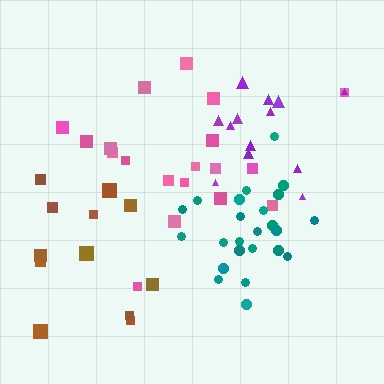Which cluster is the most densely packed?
Teal.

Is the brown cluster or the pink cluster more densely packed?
Pink.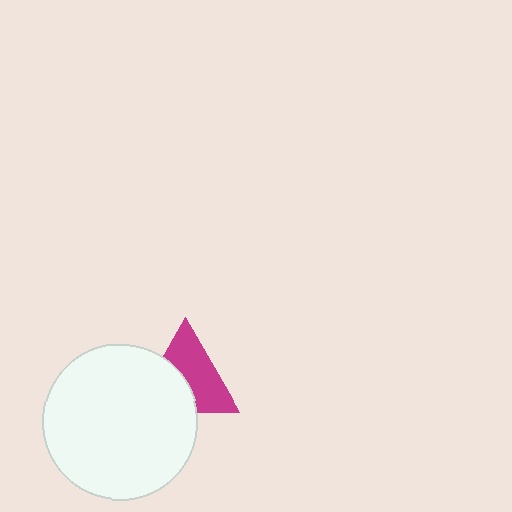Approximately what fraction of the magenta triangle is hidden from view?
Roughly 42% of the magenta triangle is hidden behind the white circle.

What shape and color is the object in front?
The object in front is a white circle.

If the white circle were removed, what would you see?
You would see the complete magenta triangle.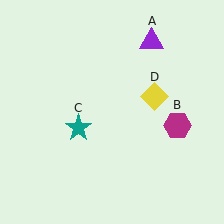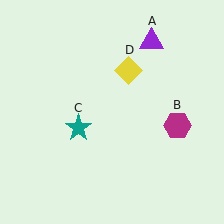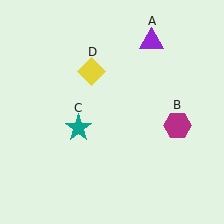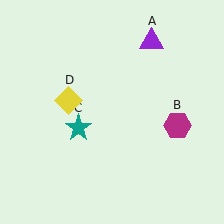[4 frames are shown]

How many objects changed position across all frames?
1 object changed position: yellow diamond (object D).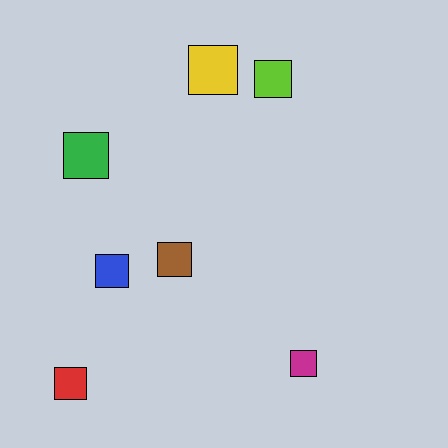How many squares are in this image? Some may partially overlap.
There are 7 squares.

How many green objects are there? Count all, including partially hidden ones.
There is 1 green object.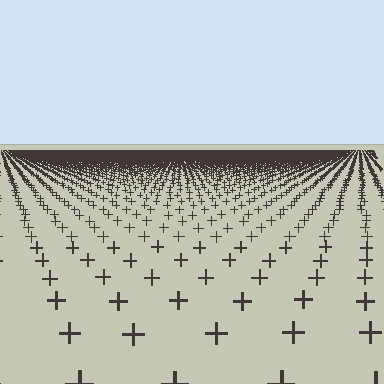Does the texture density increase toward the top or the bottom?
Density increases toward the top.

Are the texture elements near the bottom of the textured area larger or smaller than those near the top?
Larger. Near the bottom, elements are closer to the viewer and appear at a bigger on-screen size.